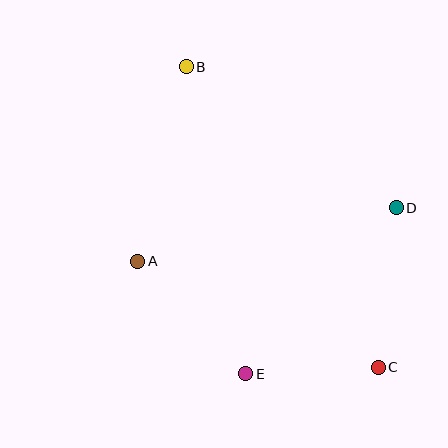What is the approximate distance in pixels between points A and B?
The distance between A and B is approximately 200 pixels.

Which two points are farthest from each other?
Points B and C are farthest from each other.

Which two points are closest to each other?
Points C and E are closest to each other.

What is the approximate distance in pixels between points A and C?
The distance between A and C is approximately 263 pixels.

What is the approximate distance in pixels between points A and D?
The distance between A and D is approximately 264 pixels.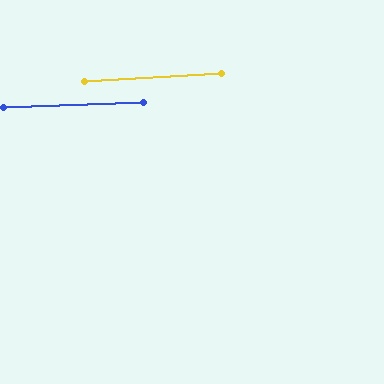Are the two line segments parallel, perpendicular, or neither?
Parallel — their directions differ by only 1.8°.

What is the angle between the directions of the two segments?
Approximately 2 degrees.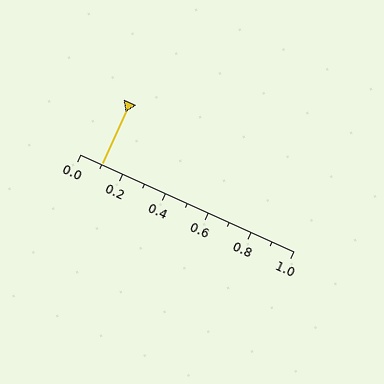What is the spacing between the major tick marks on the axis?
The major ticks are spaced 0.2 apart.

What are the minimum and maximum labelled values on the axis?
The axis runs from 0.0 to 1.0.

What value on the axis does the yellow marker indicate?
The marker indicates approximately 0.1.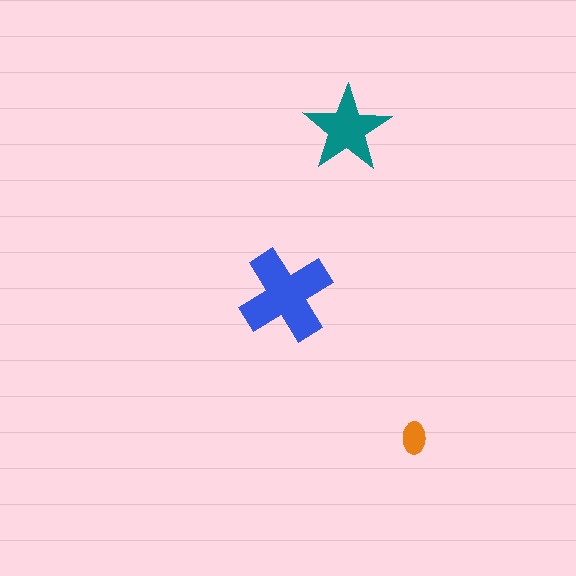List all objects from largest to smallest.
The blue cross, the teal star, the orange ellipse.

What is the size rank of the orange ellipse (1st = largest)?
3rd.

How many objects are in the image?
There are 3 objects in the image.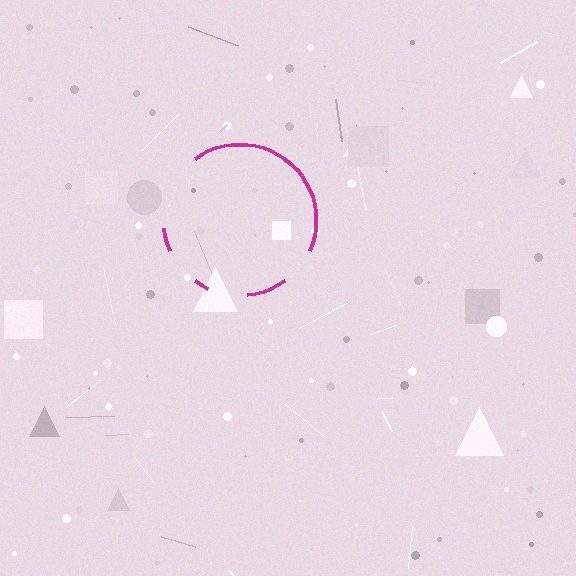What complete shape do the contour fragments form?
The contour fragments form a circle.